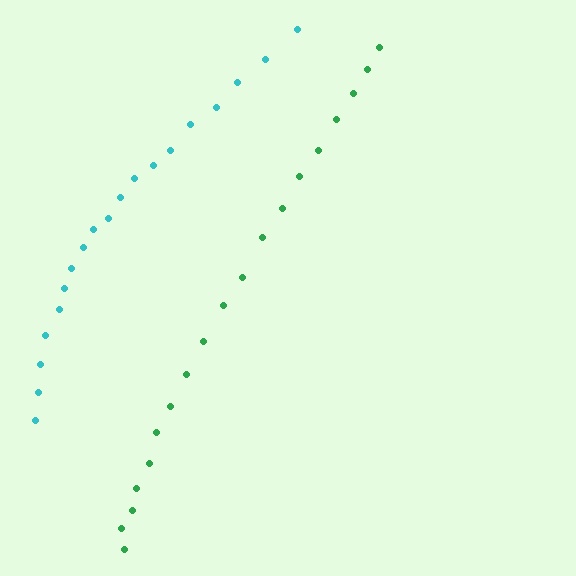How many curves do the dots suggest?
There are 2 distinct paths.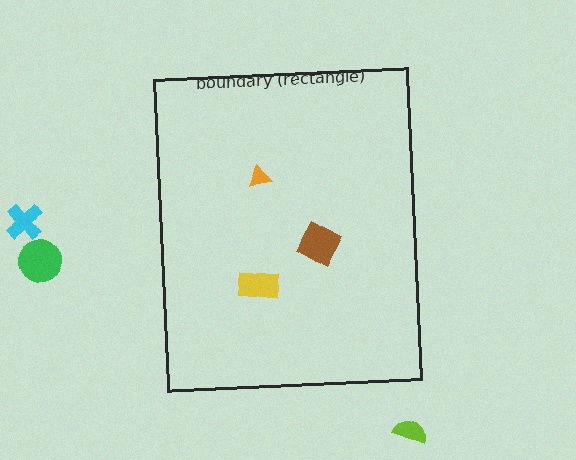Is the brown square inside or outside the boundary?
Inside.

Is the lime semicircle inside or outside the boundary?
Outside.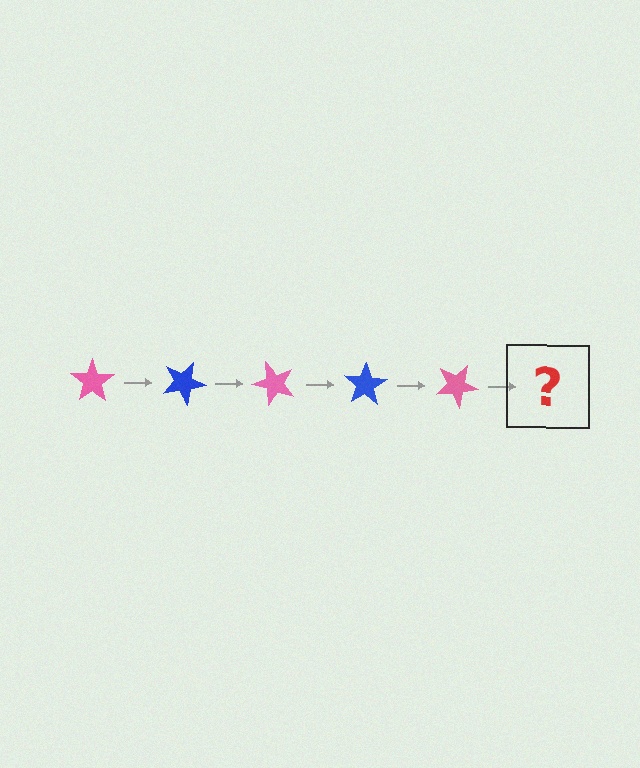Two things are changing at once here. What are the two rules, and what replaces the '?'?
The two rules are that it rotates 25 degrees each step and the color cycles through pink and blue. The '?' should be a blue star, rotated 125 degrees from the start.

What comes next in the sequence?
The next element should be a blue star, rotated 125 degrees from the start.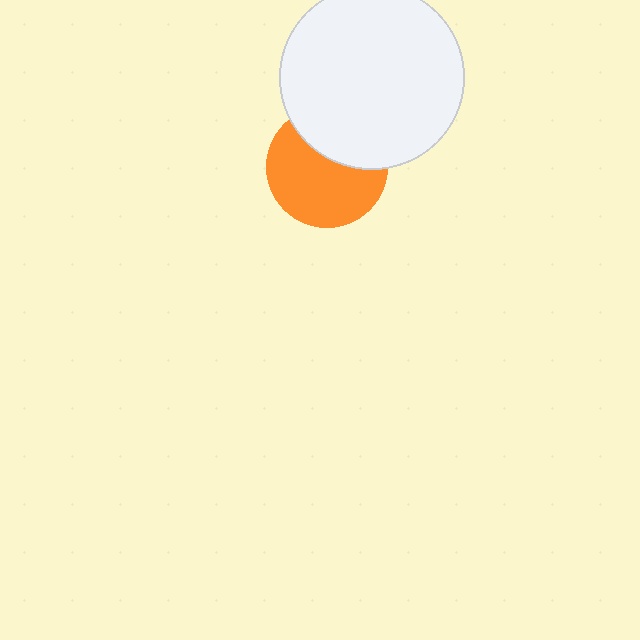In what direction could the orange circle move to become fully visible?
The orange circle could move down. That would shift it out from behind the white circle entirely.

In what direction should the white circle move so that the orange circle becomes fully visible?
The white circle should move up. That is the shortest direction to clear the overlap and leave the orange circle fully visible.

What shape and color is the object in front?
The object in front is a white circle.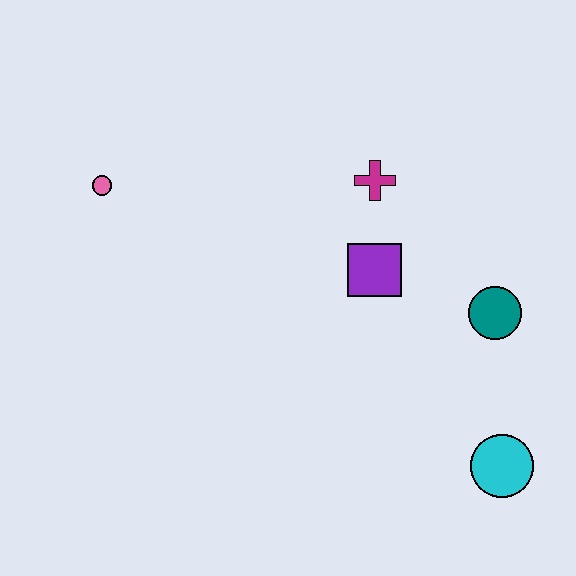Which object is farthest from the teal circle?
The pink circle is farthest from the teal circle.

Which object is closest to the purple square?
The magenta cross is closest to the purple square.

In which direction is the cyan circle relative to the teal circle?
The cyan circle is below the teal circle.